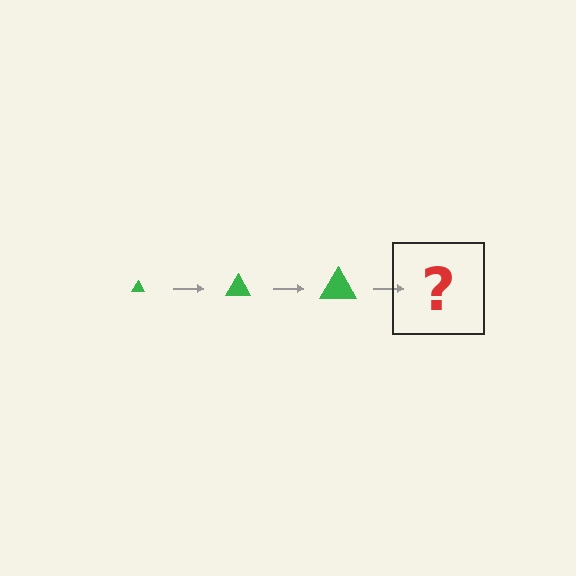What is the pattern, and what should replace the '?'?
The pattern is that the triangle gets progressively larger each step. The '?' should be a green triangle, larger than the previous one.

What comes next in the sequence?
The next element should be a green triangle, larger than the previous one.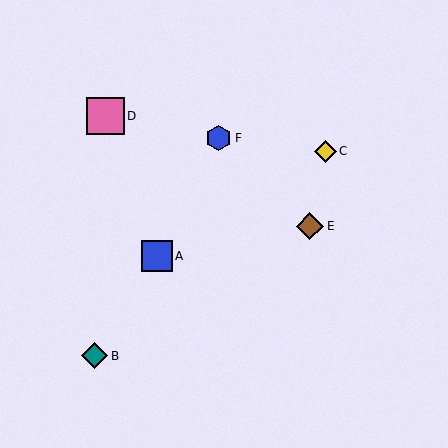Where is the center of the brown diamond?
The center of the brown diamond is at (310, 226).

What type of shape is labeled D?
Shape D is a pink square.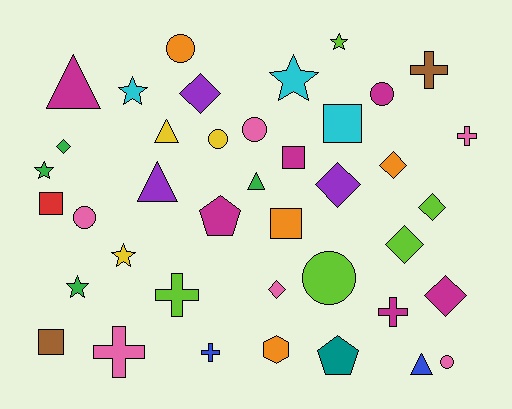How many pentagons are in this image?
There are 2 pentagons.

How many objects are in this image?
There are 40 objects.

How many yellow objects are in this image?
There are 3 yellow objects.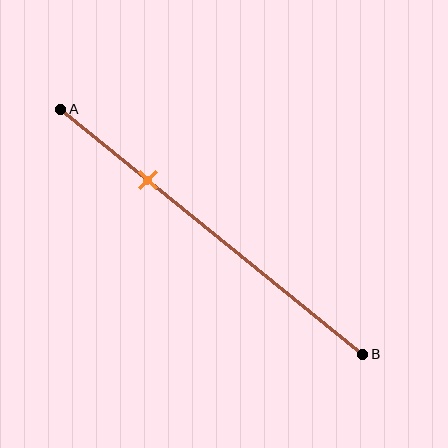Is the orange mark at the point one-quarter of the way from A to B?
No, the mark is at about 30% from A, not at the 25% one-quarter point.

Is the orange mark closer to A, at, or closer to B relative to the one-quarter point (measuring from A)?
The orange mark is closer to point B than the one-quarter point of segment AB.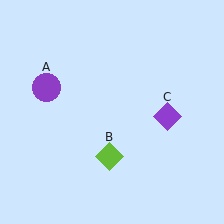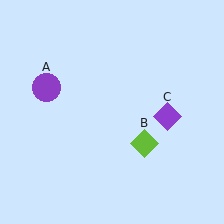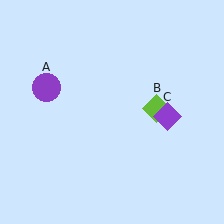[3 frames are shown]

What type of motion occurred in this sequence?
The lime diamond (object B) rotated counterclockwise around the center of the scene.